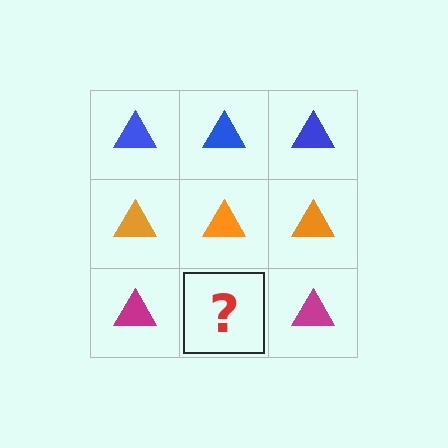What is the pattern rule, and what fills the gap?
The rule is that each row has a consistent color. The gap should be filled with a magenta triangle.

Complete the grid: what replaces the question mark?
The question mark should be replaced with a magenta triangle.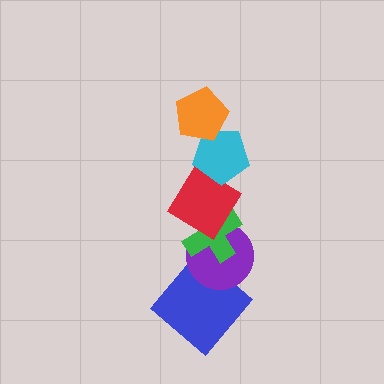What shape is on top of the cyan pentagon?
The orange pentagon is on top of the cyan pentagon.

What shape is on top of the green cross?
The red diamond is on top of the green cross.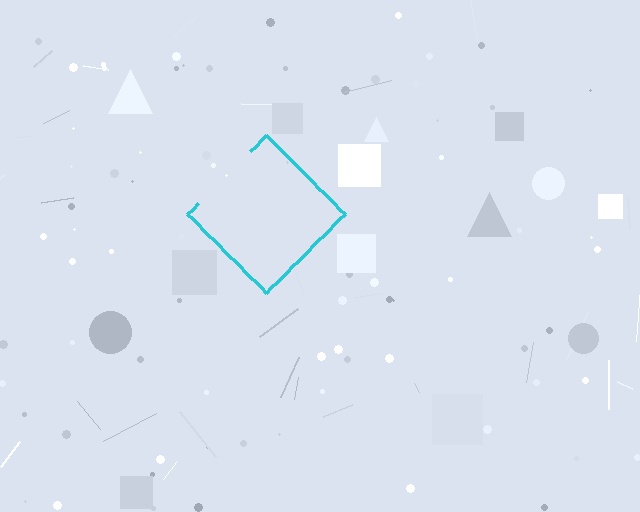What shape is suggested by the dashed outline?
The dashed outline suggests a diamond.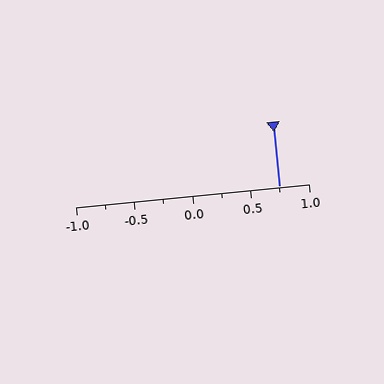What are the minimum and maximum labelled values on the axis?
The axis runs from -1.0 to 1.0.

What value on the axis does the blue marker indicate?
The marker indicates approximately 0.75.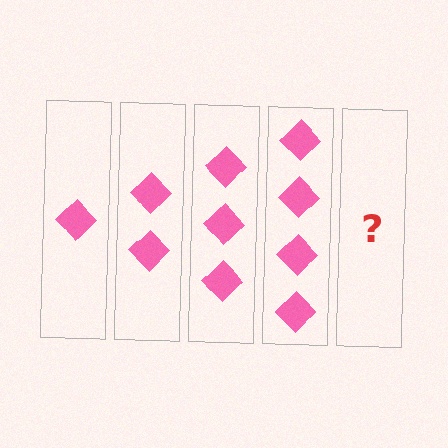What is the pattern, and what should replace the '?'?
The pattern is that each step adds one more diamond. The '?' should be 5 diamonds.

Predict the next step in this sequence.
The next step is 5 diamonds.